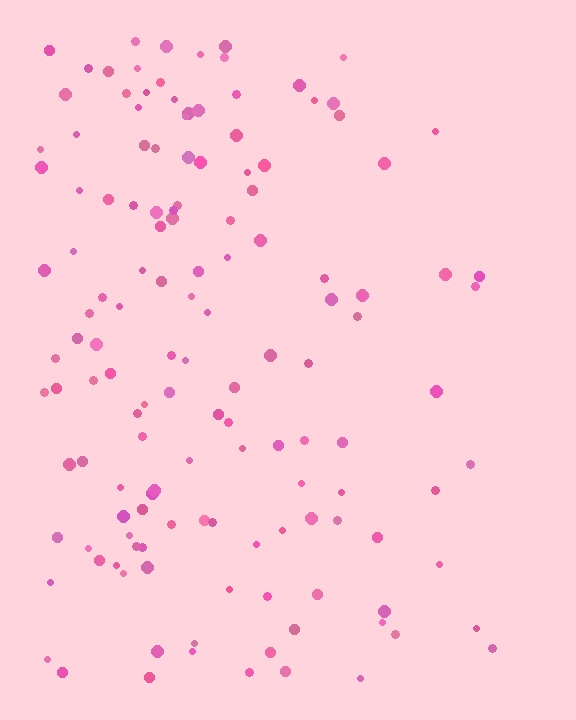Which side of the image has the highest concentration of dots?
The left.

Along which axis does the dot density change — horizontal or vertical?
Horizontal.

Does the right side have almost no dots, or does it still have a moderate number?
Still a moderate number, just noticeably fewer than the left.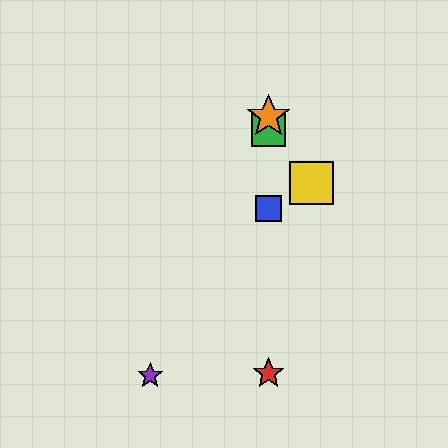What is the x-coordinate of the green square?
The green square is at x≈268.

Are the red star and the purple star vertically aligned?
No, the red star is at x≈268 and the purple star is at x≈150.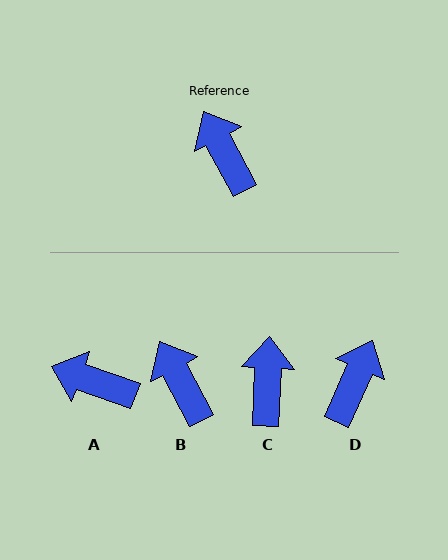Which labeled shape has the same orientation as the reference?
B.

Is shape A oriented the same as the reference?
No, it is off by about 42 degrees.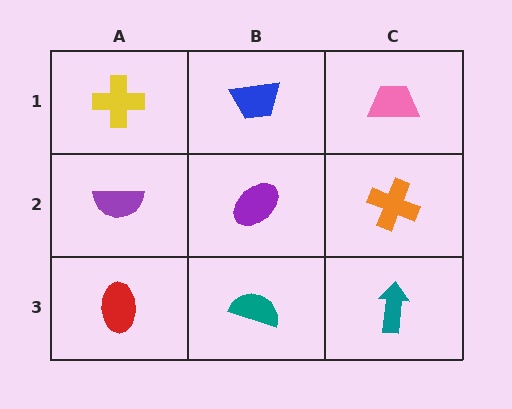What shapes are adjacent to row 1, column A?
A purple semicircle (row 2, column A), a blue trapezoid (row 1, column B).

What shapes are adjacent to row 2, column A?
A yellow cross (row 1, column A), a red ellipse (row 3, column A), a purple ellipse (row 2, column B).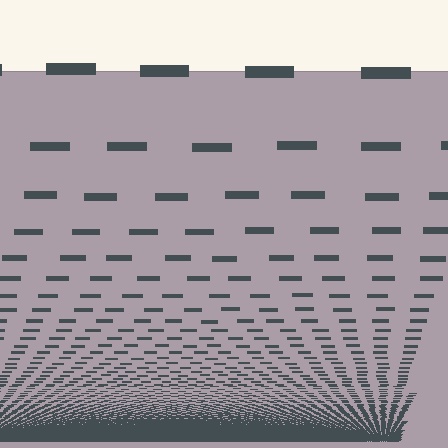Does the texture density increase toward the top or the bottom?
Density increases toward the bottom.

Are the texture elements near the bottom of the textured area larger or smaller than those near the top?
Smaller. The gradient is inverted — elements near the bottom are smaller and denser.